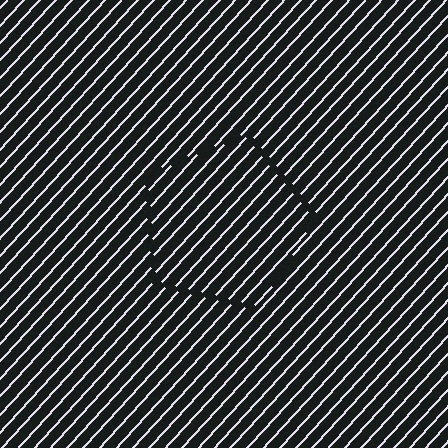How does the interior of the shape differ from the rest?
The interior of the shape contains the same grating, shifted by half a period — the contour is defined by the phase discontinuity where line-ends from the inner and outer gratings abut.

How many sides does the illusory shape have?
5 sides — the line-ends trace a pentagon.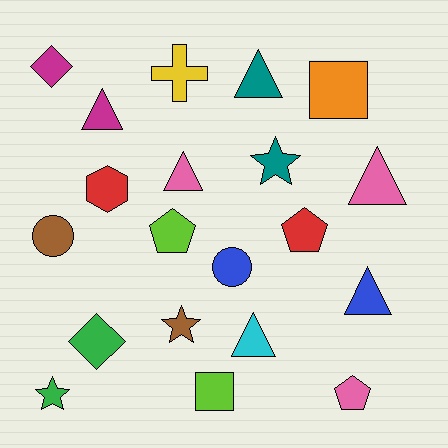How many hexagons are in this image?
There is 1 hexagon.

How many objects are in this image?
There are 20 objects.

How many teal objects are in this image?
There are 2 teal objects.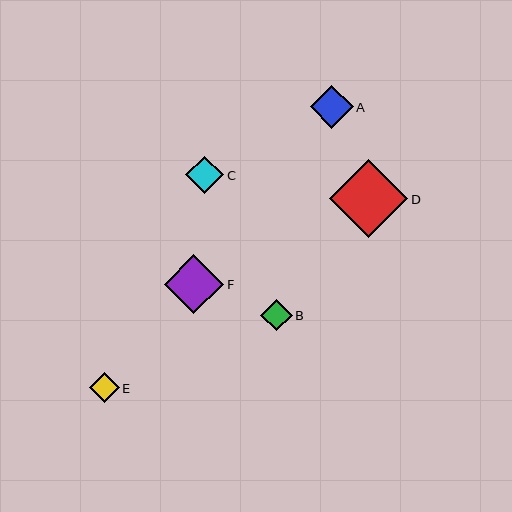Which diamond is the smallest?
Diamond E is the smallest with a size of approximately 30 pixels.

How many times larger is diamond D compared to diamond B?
Diamond D is approximately 2.5 times the size of diamond B.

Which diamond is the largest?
Diamond D is the largest with a size of approximately 78 pixels.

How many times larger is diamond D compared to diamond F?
Diamond D is approximately 1.3 times the size of diamond F.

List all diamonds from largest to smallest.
From largest to smallest: D, F, A, C, B, E.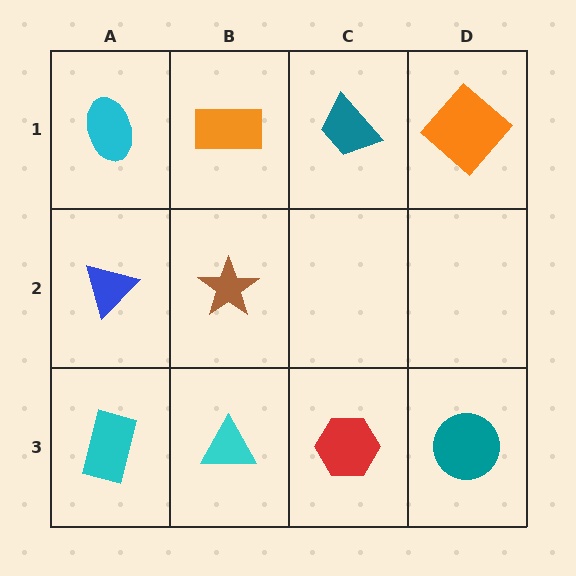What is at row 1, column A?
A cyan ellipse.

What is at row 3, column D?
A teal circle.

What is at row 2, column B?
A brown star.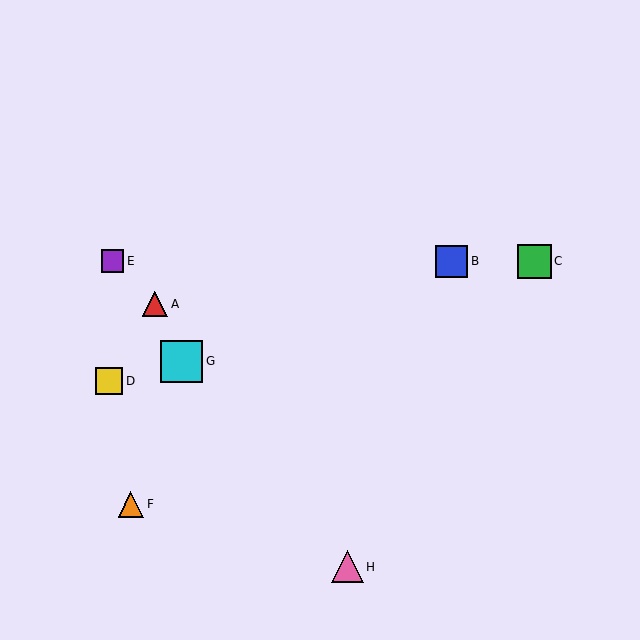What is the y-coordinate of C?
Object C is at y≈261.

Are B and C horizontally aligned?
Yes, both are at y≈261.